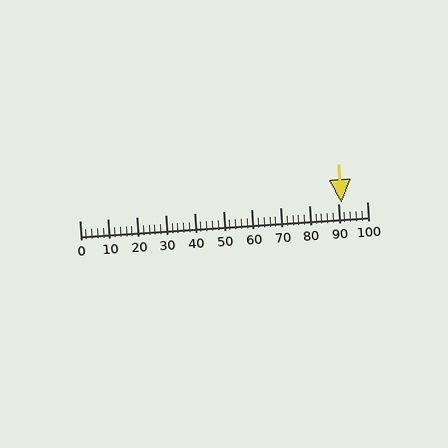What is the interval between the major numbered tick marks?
The major tick marks are spaced 10 units apart.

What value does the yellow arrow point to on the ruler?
The yellow arrow points to approximately 91.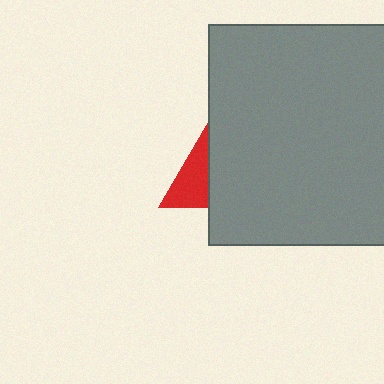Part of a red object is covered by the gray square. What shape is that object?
It is a triangle.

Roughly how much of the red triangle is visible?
A small part of it is visible (roughly 32%).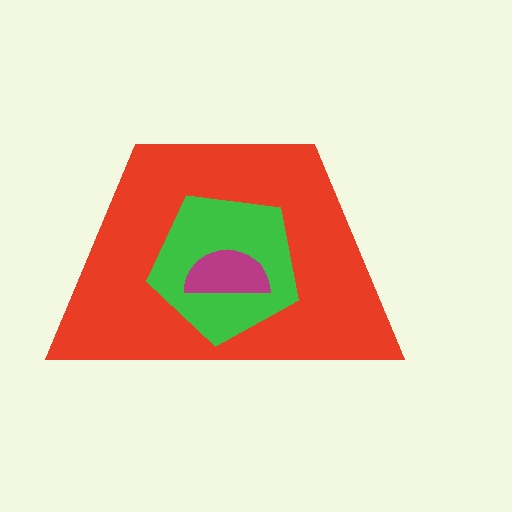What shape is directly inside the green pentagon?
The magenta semicircle.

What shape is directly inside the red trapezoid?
The green pentagon.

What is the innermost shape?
The magenta semicircle.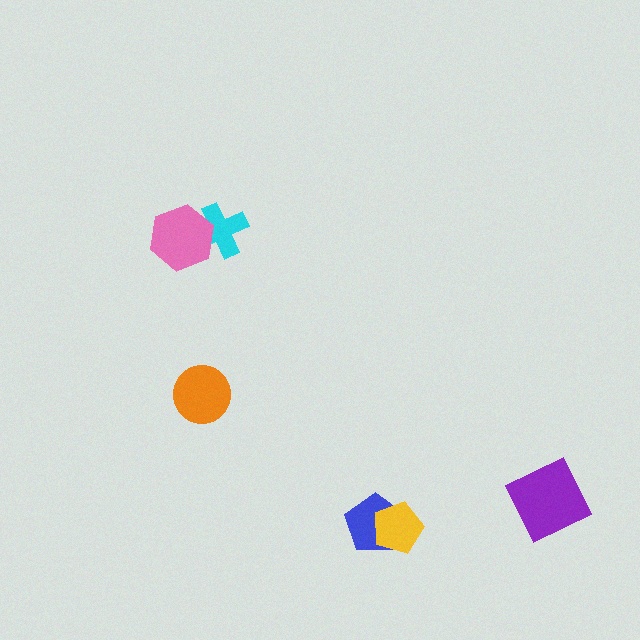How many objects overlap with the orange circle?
0 objects overlap with the orange circle.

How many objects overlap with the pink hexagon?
1 object overlaps with the pink hexagon.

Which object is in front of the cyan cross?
The pink hexagon is in front of the cyan cross.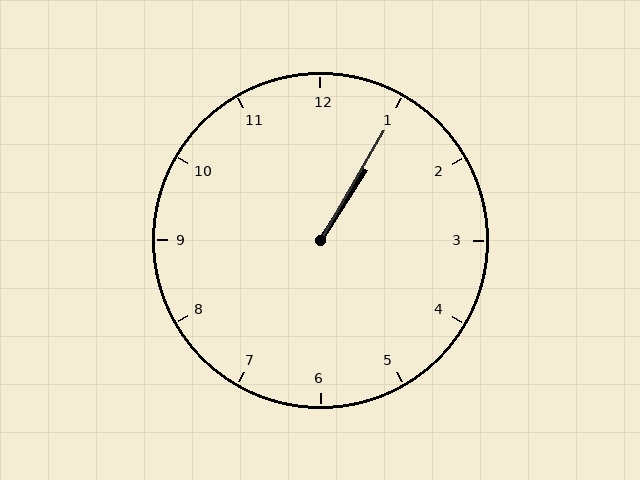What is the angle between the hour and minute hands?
Approximately 2 degrees.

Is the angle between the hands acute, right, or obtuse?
It is acute.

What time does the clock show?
1:05.